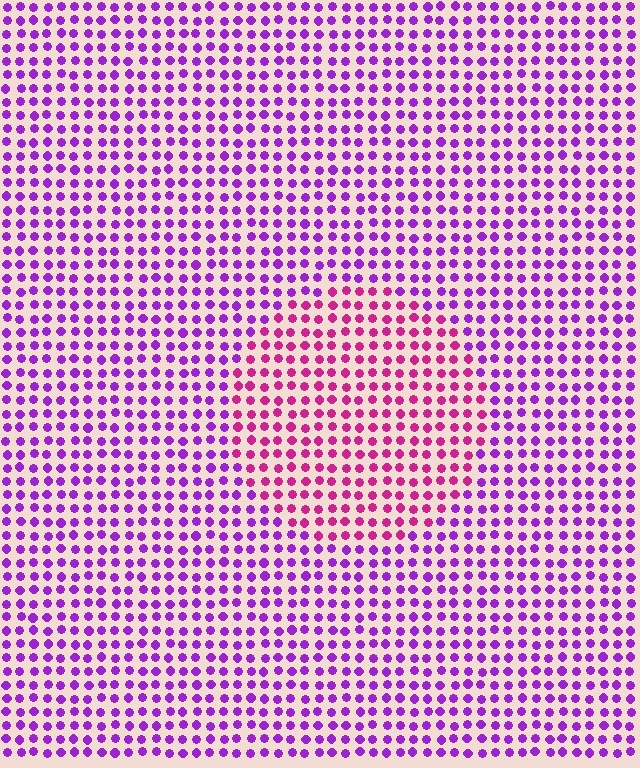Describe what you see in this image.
The image is filled with small purple elements in a uniform arrangement. A circle-shaped region is visible where the elements are tinted to a slightly different hue, forming a subtle color boundary.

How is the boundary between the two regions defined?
The boundary is defined purely by a slight shift in hue (about 38 degrees). Spacing, size, and orientation are identical on both sides.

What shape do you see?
I see a circle.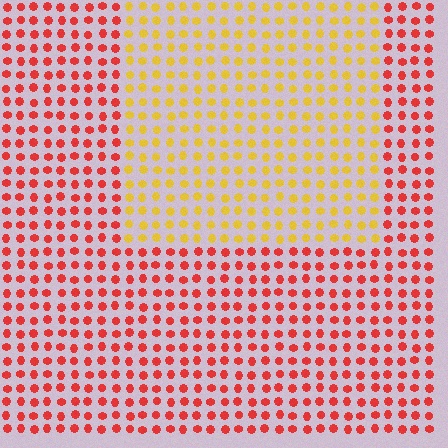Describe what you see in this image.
The image is filled with small red elements in a uniform arrangement. A rectangle-shaped region is visible where the elements are tinted to a slightly different hue, forming a subtle color boundary.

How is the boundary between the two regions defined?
The boundary is defined purely by a slight shift in hue (about 49 degrees). Spacing, size, and orientation are identical on both sides.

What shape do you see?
I see a rectangle.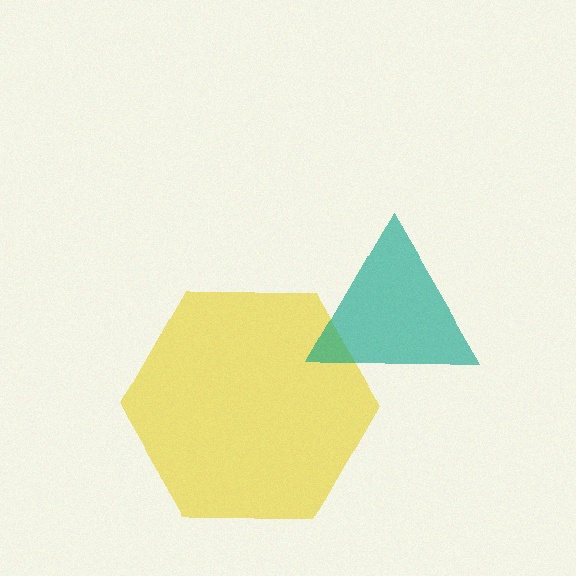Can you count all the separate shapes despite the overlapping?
Yes, there are 2 separate shapes.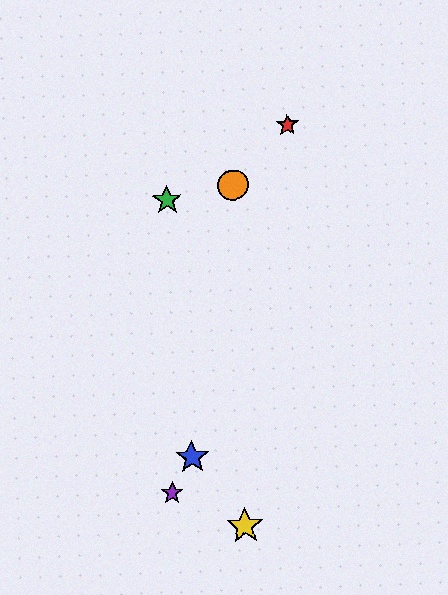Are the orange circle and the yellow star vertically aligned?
Yes, both are at x≈233.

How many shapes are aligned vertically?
2 shapes (the yellow star, the orange circle) are aligned vertically.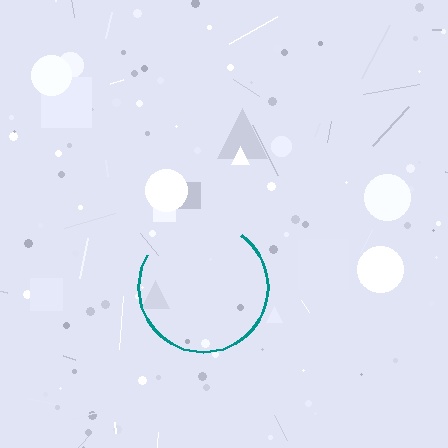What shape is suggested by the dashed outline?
The dashed outline suggests a circle.